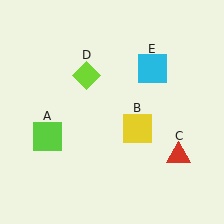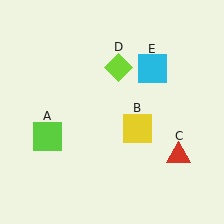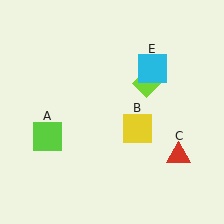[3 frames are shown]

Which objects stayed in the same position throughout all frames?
Lime square (object A) and yellow square (object B) and red triangle (object C) and cyan square (object E) remained stationary.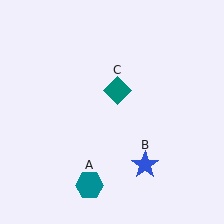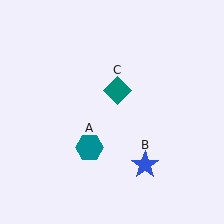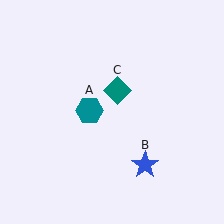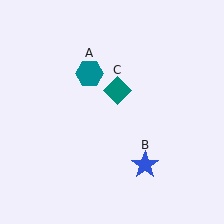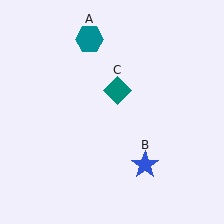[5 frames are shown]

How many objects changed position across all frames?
1 object changed position: teal hexagon (object A).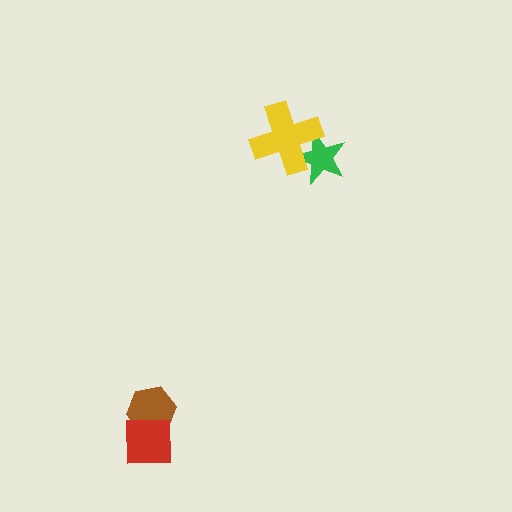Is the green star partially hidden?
Yes, it is partially covered by another shape.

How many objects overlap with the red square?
1 object overlaps with the red square.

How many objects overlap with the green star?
1 object overlaps with the green star.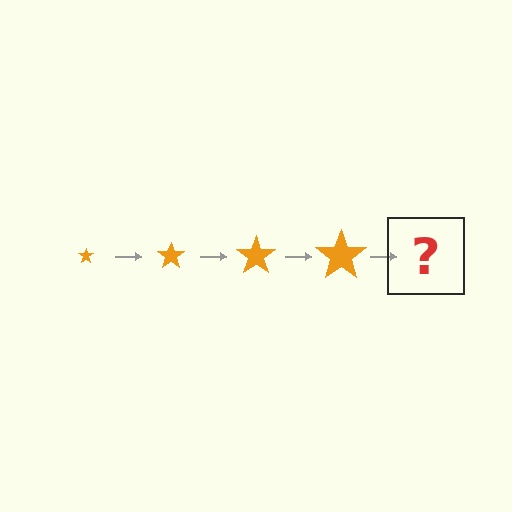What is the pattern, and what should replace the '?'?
The pattern is that the star gets progressively larger each step. The '?' should be an orange star, larger than the previous one.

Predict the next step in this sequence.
The next step is an orange star, larger than the previous one.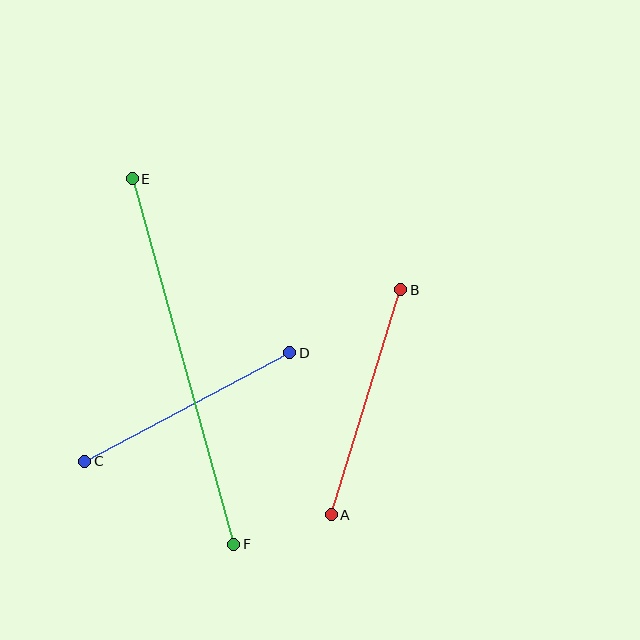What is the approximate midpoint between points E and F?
The midpoint is at approximately (183, 361) pixels.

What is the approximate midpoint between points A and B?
The midpoint is at approximately (366, 402) pixels.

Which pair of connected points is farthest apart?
Points E and F are farthest apart.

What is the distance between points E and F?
The distance is approximately 379 pixels.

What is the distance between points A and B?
The distance is approximately 236 pixels.